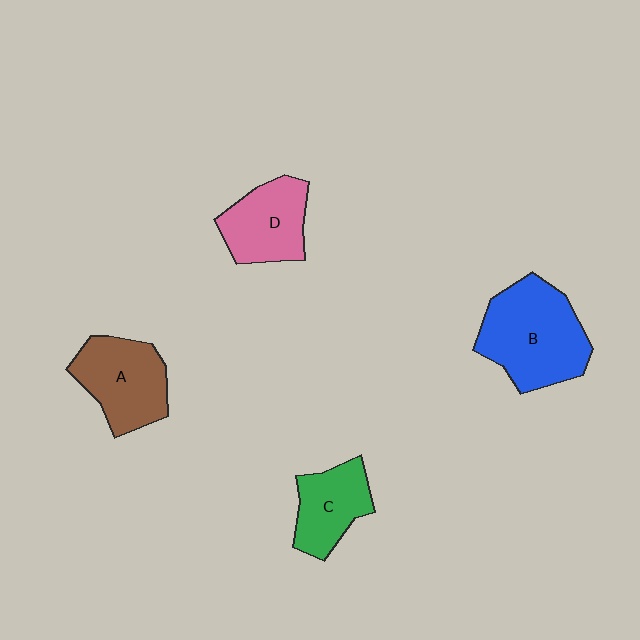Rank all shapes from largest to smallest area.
From largest to smallest: B (blue), A (brown), D (pink), C (green).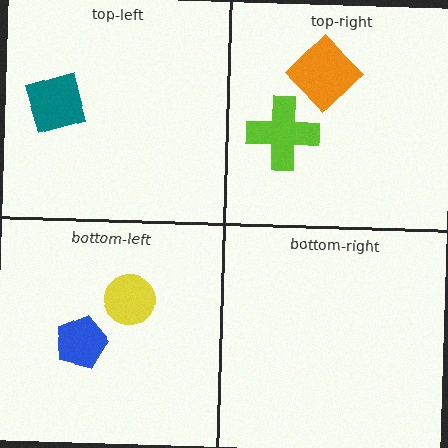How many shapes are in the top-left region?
1.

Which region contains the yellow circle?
The bottom-left region.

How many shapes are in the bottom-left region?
2.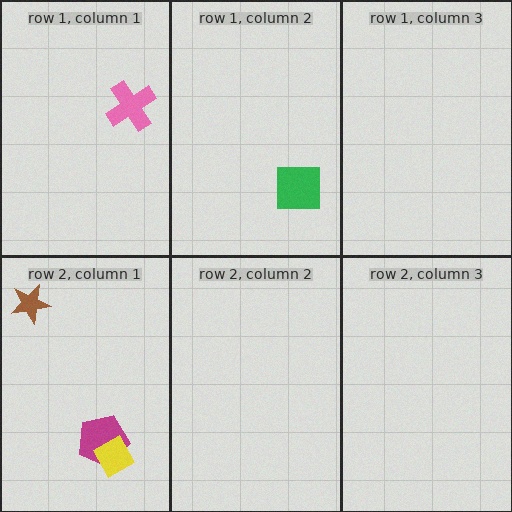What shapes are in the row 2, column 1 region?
The brown star, the magenta pentagon, the yellow diamond.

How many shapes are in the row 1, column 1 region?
1.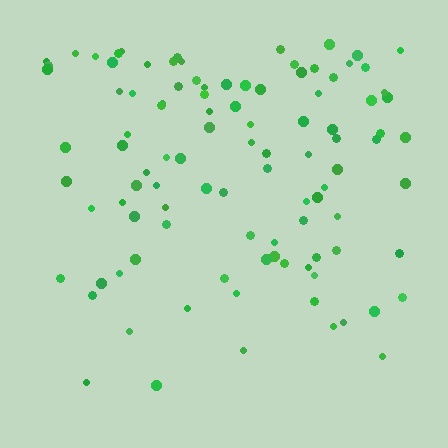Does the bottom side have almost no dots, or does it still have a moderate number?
Still a moderate number, just noticeably fewer than the top.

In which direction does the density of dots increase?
From bottom to top, with the top side densest.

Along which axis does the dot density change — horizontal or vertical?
Vertical.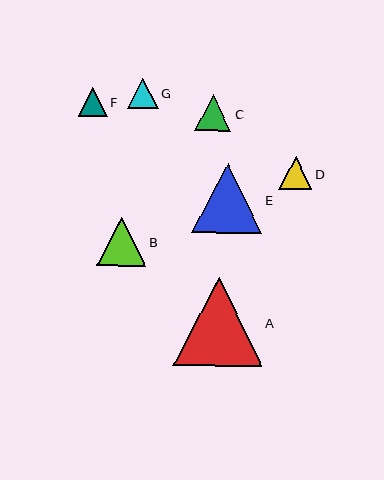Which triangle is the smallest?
Triangle F is the smallest with a size of approximately 29 pixels.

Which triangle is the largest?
Triangle A is the largest with a size of approximately 89 pixels.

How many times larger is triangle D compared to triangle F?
Triangle D is approximately 1.1 times the size of triangle F.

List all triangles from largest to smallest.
From largest to smallest: A, E, B, C, D, G, F.